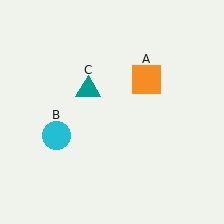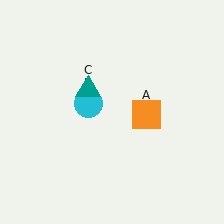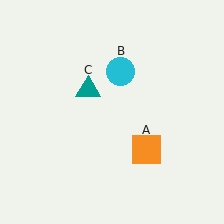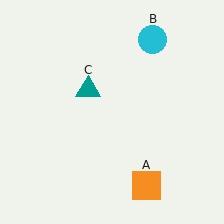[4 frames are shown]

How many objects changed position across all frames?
2 objects changed position: orange square (object A), cyan circle (object B).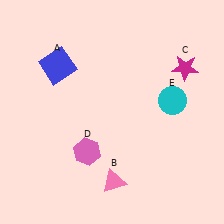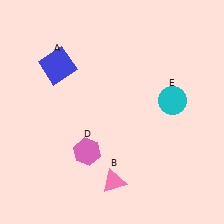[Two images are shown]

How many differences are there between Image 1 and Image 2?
There is 1 difference between the two images.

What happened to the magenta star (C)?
The magenta star (C) was removed in Image 2. It was in the top-right area of Image 1.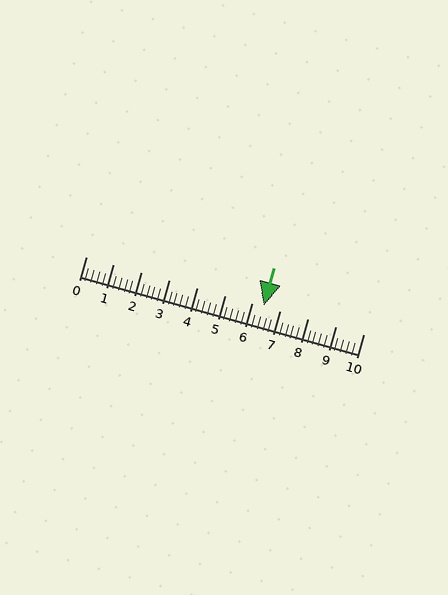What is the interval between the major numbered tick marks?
The major tick marks are spaced 1 units apart.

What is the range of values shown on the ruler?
The ruler shows values from 0 to 10.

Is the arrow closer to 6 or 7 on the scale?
The arrow is closer to 6.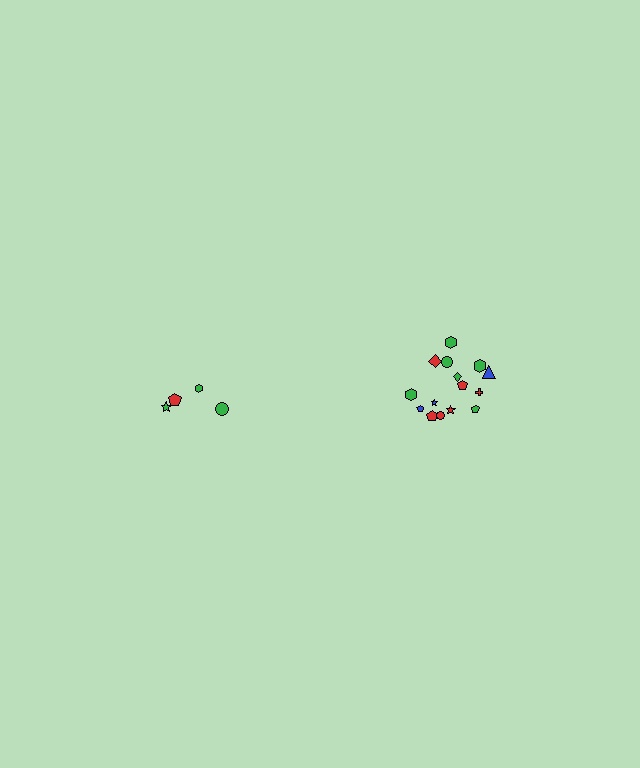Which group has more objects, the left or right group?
The right group.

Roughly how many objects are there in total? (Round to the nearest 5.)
Roughly 20 objects in total.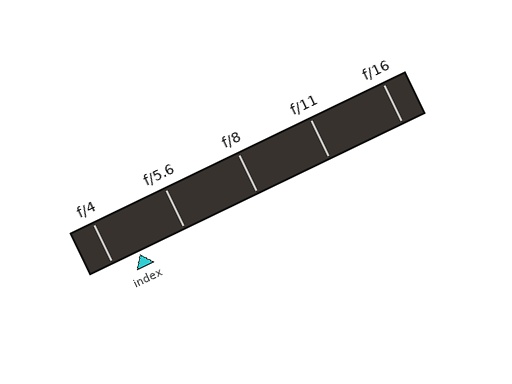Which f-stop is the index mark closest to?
The index mark is closest to f/4.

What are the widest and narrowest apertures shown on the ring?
The widest aperture shown is f/4 and the narrowest is f/16.